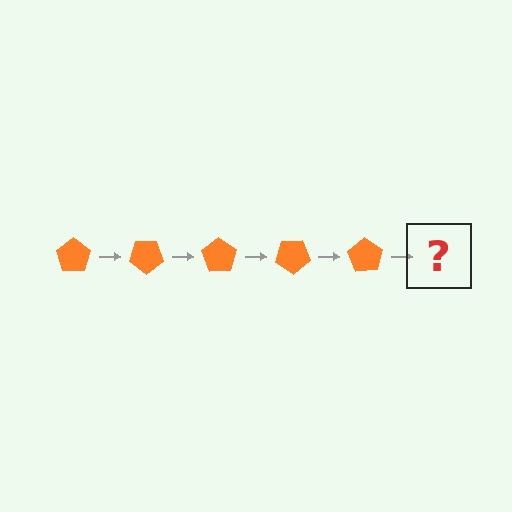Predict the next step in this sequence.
The next step is an orange pentagon rotated 175 degrees.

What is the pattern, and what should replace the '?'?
The pattern is that the pentagon rotates 35 degrees each step. The '?' should be an orange pentagon rotated 175 degrees.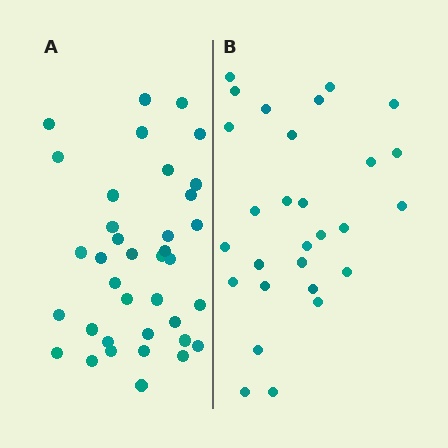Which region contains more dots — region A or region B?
Region A (the left region) has more dots.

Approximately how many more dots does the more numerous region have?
Region A has roughly 8 or so more dots than region B.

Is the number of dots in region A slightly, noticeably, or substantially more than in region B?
Region A has noticeably more, but not dramatically so. The ratio is roughly 1.3 to 1.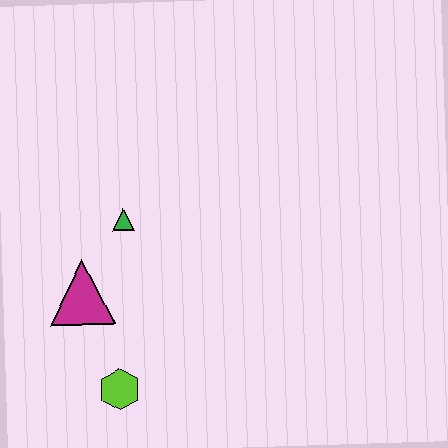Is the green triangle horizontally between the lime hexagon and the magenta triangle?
No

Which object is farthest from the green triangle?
The lime hexagon is farthest from the green triangle.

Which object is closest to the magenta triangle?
The green triangle is closest to the magenta triangle.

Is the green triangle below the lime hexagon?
No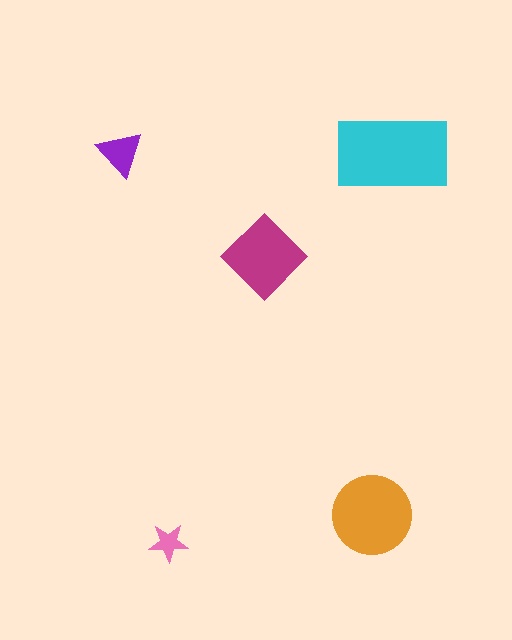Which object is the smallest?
The pink star.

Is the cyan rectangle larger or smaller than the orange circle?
Larger.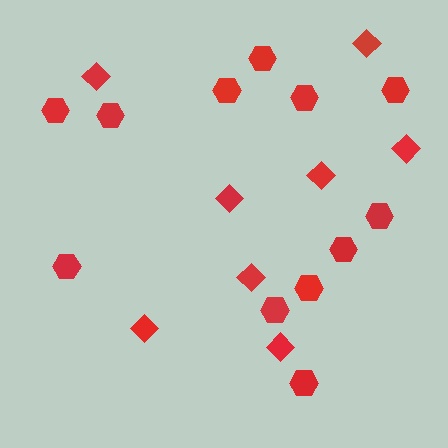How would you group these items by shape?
There are 2 groups: one group of diamonds (8) and one group of hexagons (12).